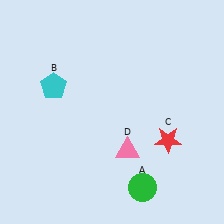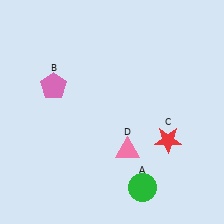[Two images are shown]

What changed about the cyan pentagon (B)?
In Image 1, B is cyan. In Image 2, it changed to pink.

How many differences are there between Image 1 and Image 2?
There is 1 difference between the two images.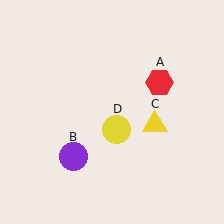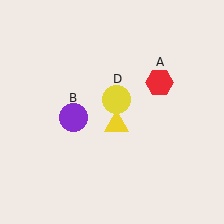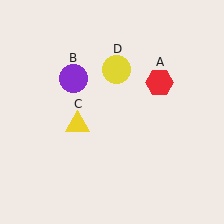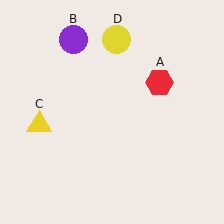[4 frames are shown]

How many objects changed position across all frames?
3 objects changed position: purple circle (object B), yellow triangle (object C), yellow circle (object D).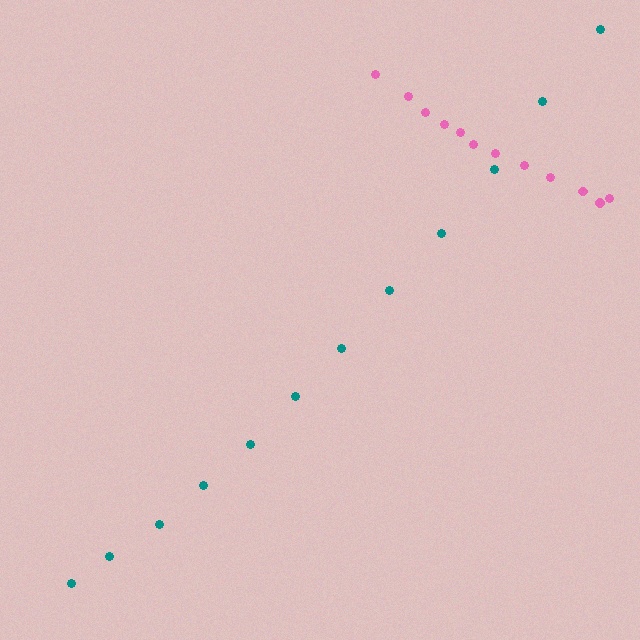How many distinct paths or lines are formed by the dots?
There are 2 distinct paths.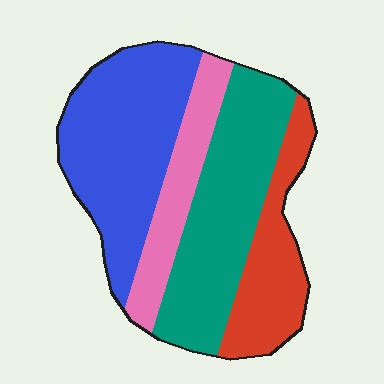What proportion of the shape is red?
Red covers about 20% of the shape.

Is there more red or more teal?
Teal.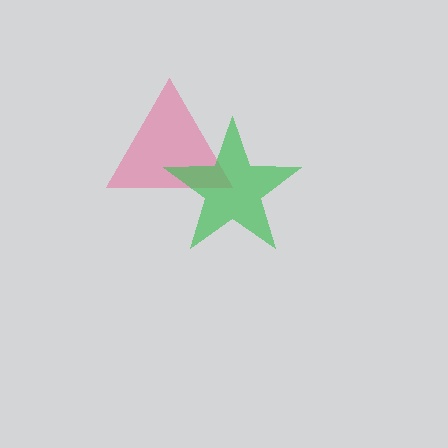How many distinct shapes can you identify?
There are 2 distinct shapes: a pink triangle, a green star.